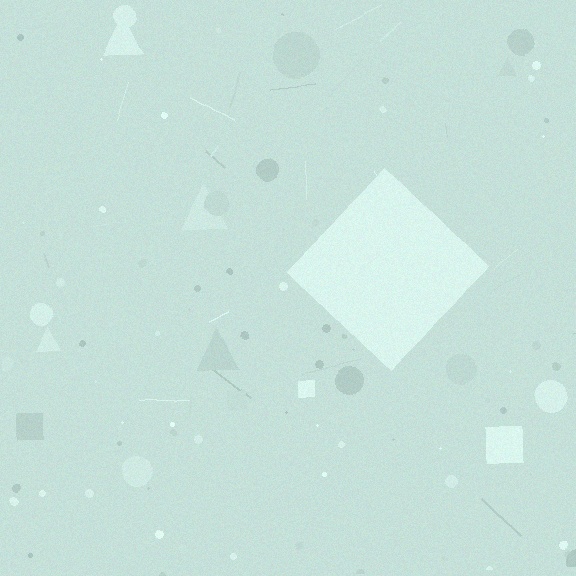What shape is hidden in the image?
A diamond is hidden in the image.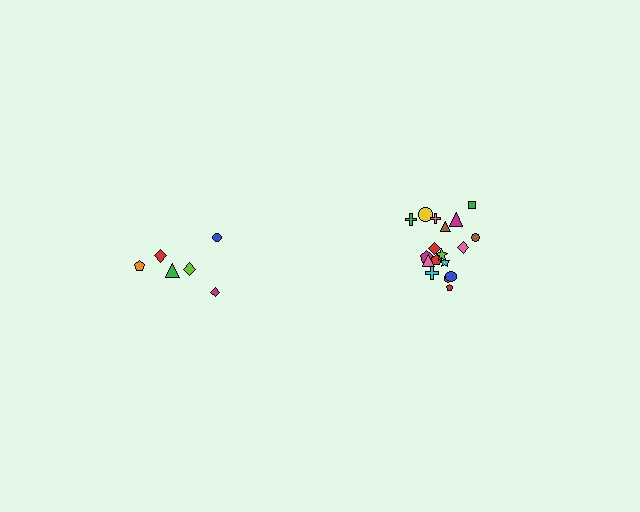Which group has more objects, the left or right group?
The right group.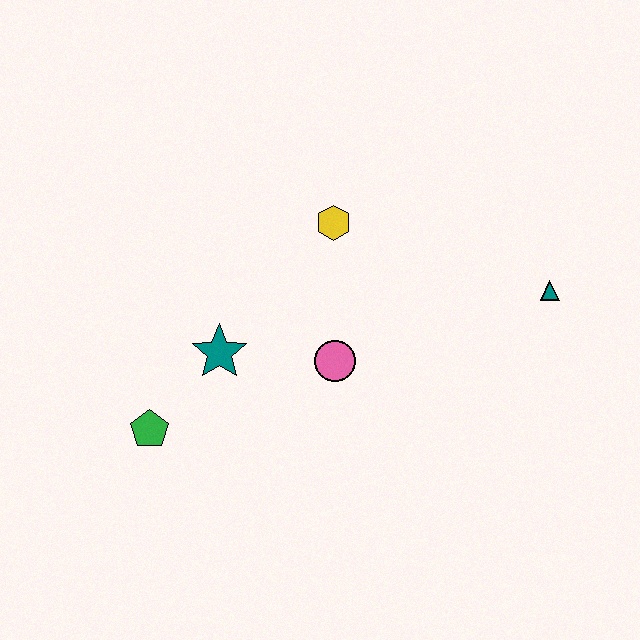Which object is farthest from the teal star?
The teal triangle is farthest from the teal star.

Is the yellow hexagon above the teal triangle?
Yes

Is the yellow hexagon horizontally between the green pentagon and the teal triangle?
Yes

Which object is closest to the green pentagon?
The teal star is closest to the green pentagon.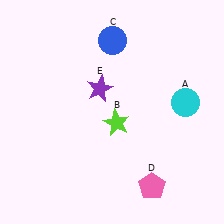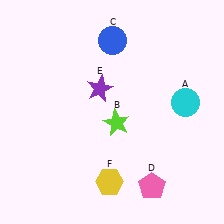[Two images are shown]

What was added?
A yellow hexagon (F) was added in Image 2.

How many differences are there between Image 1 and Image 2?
There is 1 difference between the two images.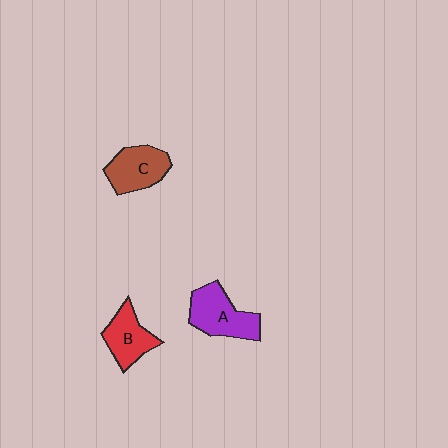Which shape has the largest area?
Shape A (purple).